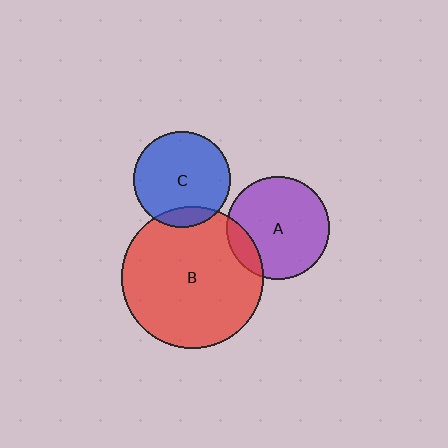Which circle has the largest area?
Circle B (red).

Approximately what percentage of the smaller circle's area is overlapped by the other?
Approximately 15%.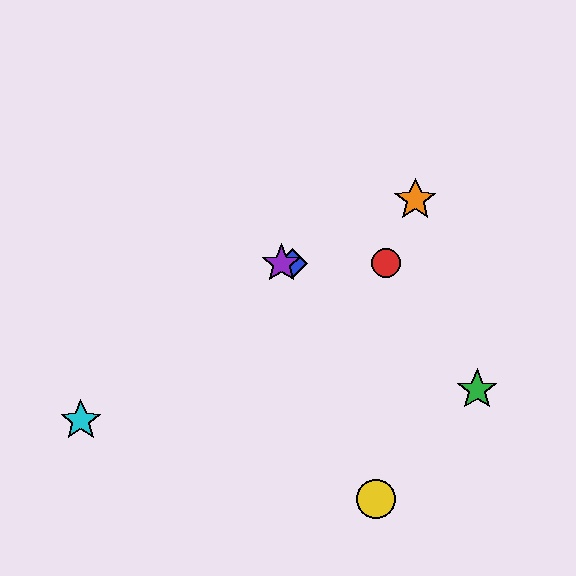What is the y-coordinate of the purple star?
The purple star is at y≈263.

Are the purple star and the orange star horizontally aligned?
No, the purple star is at y≈263 and the orange star is at y≈200.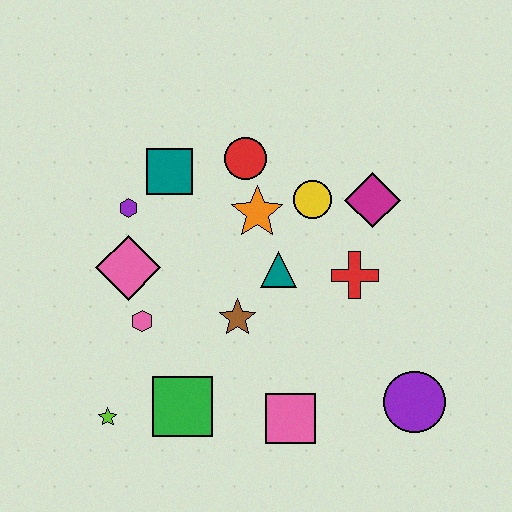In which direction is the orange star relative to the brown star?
The orange star is above the brown star.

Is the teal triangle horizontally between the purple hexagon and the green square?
No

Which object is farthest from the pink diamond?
The purple circle is farthest from the pink diamond.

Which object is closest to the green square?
The lime star is closest to the green square.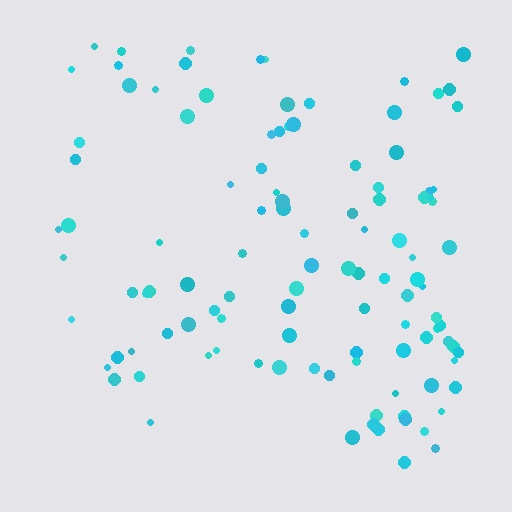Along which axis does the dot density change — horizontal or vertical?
Horizontal.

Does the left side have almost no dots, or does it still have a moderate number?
Still a moderate number, just noticeably fewer than the right.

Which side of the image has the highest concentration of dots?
The right.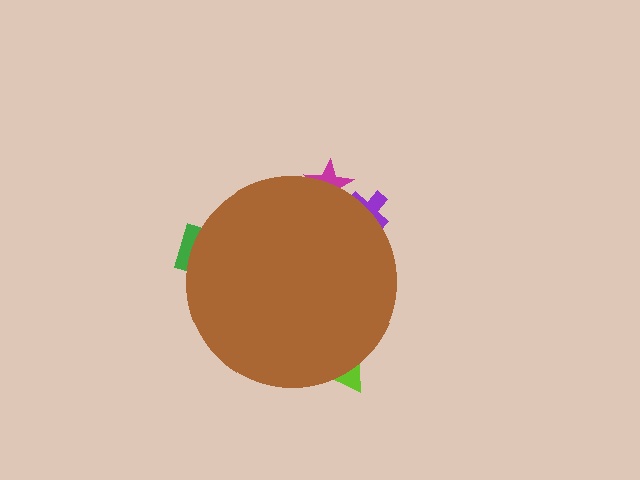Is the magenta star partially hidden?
Yes, the magenta star is partially hidden behind the brown circle.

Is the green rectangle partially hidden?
Yes, the green rectangle is partially hidden behind the brown circle.